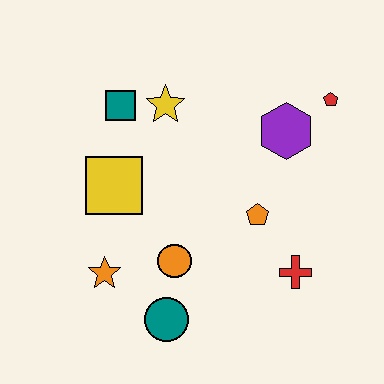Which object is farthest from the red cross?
The teal square is farthest from the red cross.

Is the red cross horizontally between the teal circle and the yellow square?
No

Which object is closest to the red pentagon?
The purple hexagon is closest to the red pentagon.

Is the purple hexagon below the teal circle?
No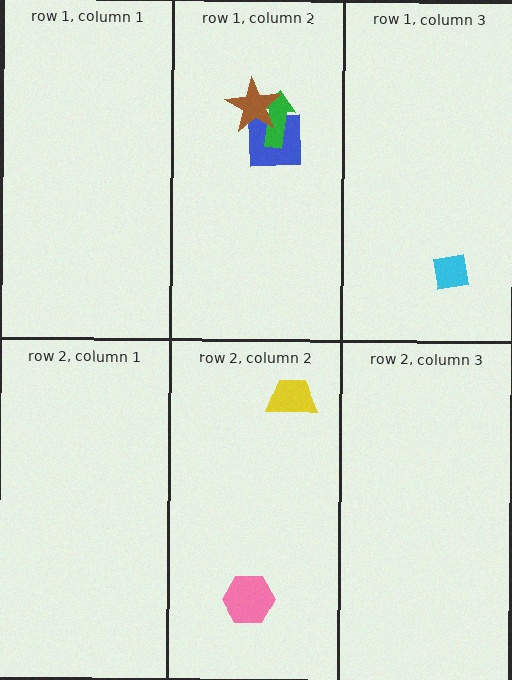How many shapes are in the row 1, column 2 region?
3.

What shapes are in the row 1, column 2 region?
The blue square, the green arrow, the brown star.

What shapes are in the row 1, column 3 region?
The cyan square.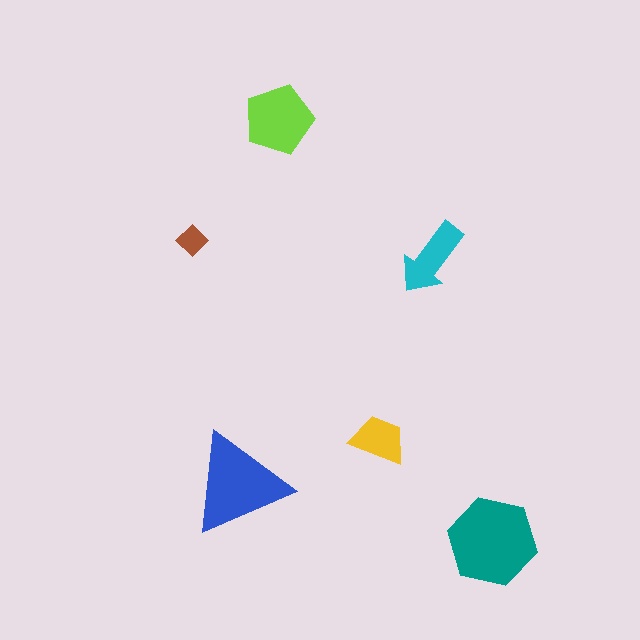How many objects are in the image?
There are 6 objects in the image.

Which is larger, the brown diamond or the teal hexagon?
The teal hexagon.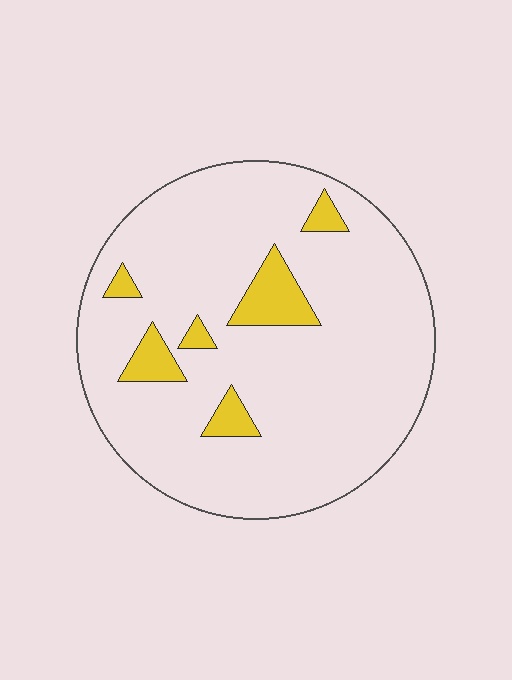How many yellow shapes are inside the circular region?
6.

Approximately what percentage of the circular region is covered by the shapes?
Approximately 10%.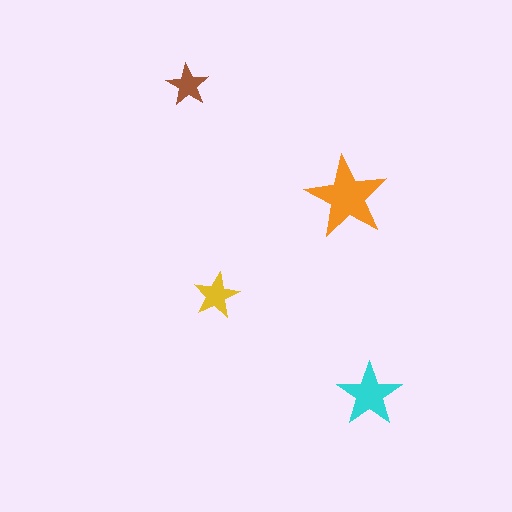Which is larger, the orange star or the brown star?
The orange one.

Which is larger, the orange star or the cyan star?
The orange one.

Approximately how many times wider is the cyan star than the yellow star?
About 1.5 times wider.